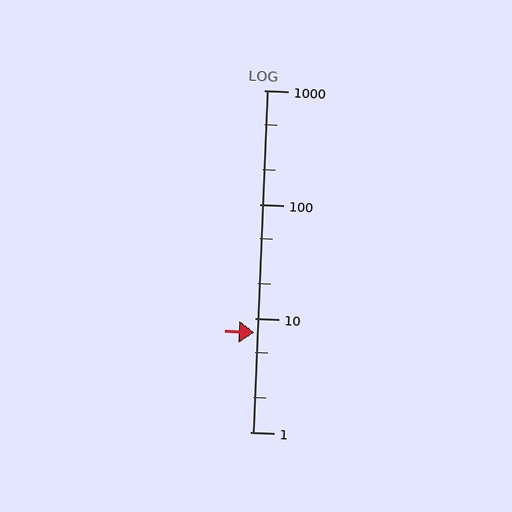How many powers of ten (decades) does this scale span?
The scale spans 3 decades, from 1 to 1000.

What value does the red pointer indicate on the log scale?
The pointer indicates approximately 7.4.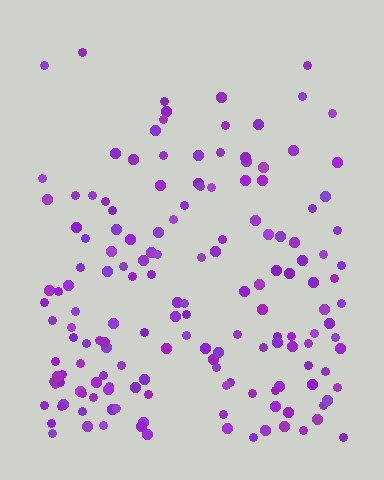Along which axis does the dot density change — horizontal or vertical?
Vertical.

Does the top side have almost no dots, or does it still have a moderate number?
Still a moderate number, just noticeably fewer than the bottom.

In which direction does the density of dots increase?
From top to bottom, with the bottom side densest.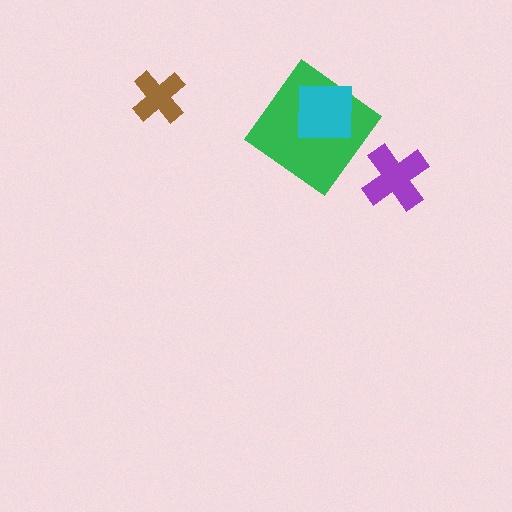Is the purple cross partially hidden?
No, no other shape covers it.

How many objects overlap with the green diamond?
1 object overlaps with the green diamond.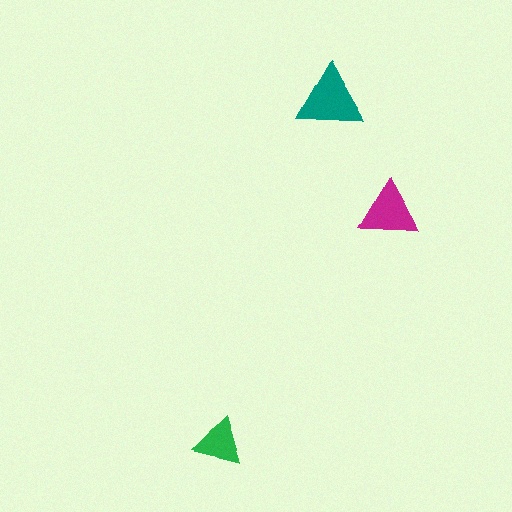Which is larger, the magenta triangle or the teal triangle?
The teal one.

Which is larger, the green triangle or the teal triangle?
The teal one.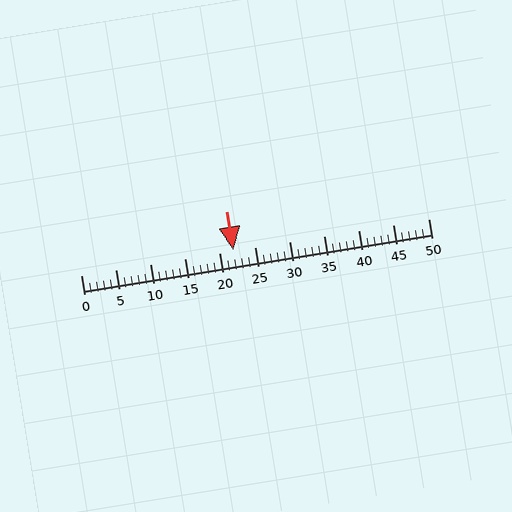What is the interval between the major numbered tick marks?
The major tick marks are spaced 5 units apart.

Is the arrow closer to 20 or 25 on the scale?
The arrow is closer to 20.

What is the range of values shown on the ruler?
The ruler shows values from 0 to 50.